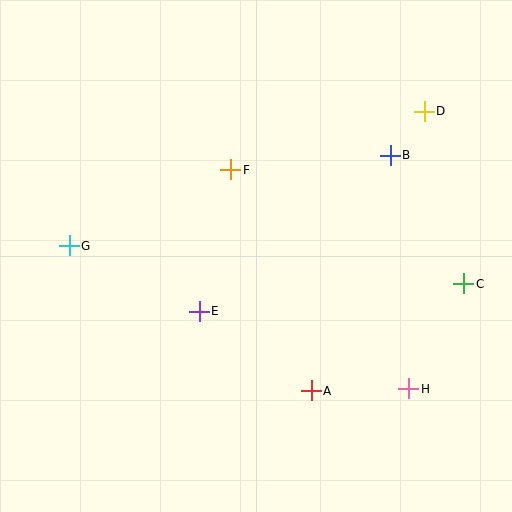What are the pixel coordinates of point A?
Point A is at (311, 391).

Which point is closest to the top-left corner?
Point G is closest to the top-left corner.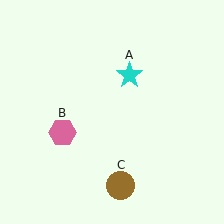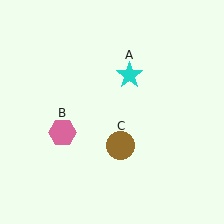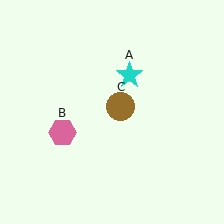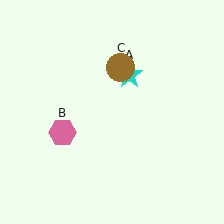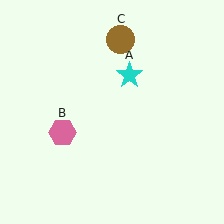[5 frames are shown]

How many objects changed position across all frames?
1 object changed position: brown circle (object C).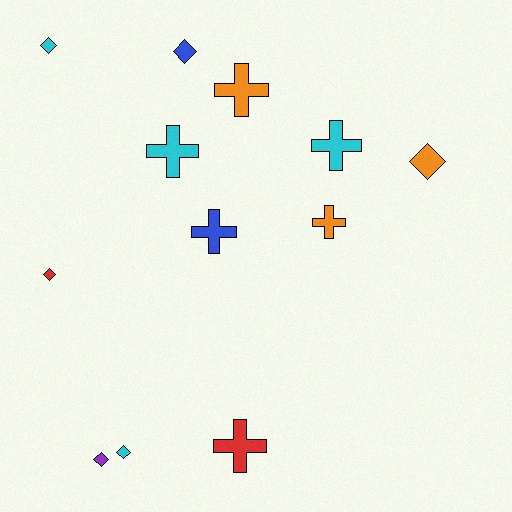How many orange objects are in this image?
There are 3 orange objects.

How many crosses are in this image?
There are 6 crosses.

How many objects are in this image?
There are 12 objects.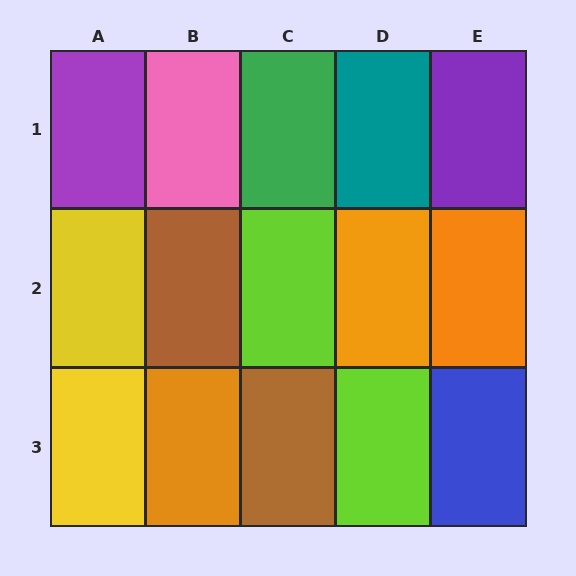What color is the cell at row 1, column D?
Teal.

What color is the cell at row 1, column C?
Green.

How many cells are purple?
2 cells are purple.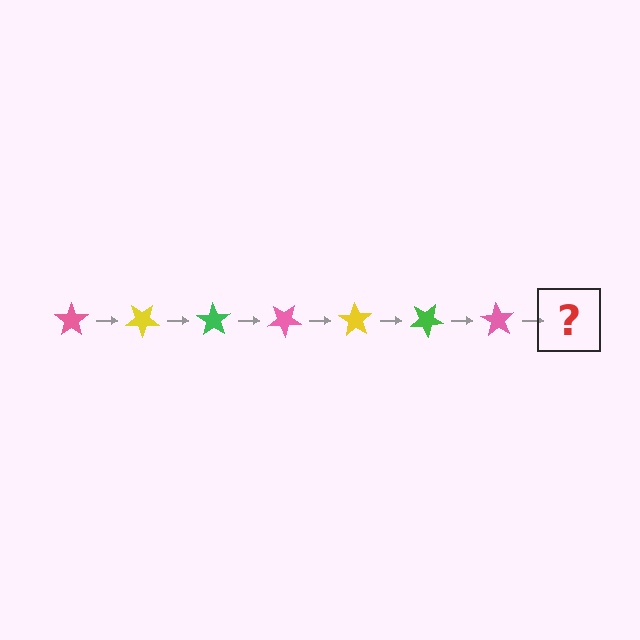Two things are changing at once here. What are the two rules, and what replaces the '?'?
The two rules are that it rotates 35 degrees each step and the color cycles through pink, yellow, and green. The '?' should be a yellow star, rotated 245 degrees from the start.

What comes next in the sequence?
The next element should be a yellow star, rotated 245 degrees from the start.